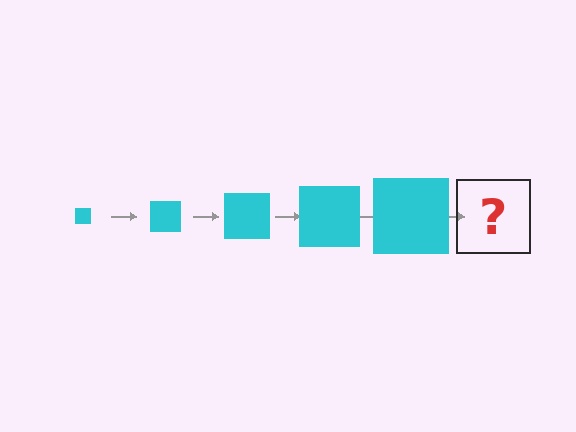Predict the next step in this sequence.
The next step is a cyan square, larger than the previous one.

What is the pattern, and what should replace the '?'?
The pattern is that the square gets progressively larger each step. The '?' should be a cyan square, larger than the previous one.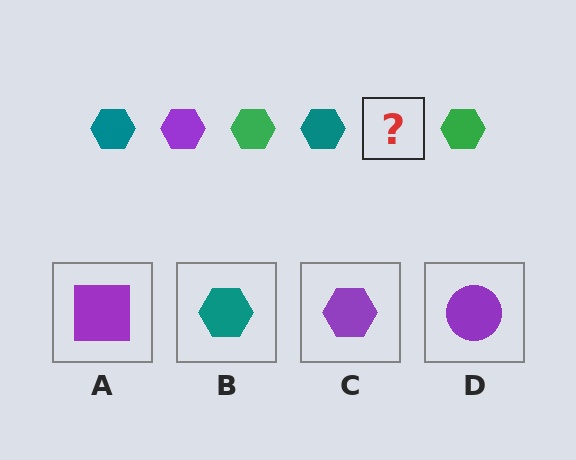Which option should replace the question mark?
Option C.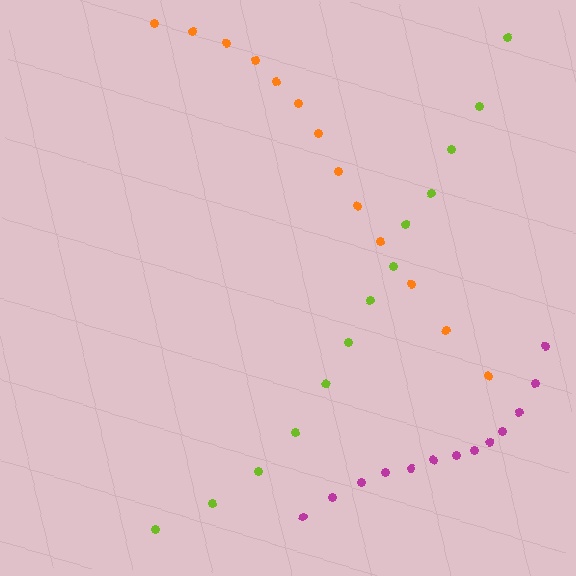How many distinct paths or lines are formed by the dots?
There are 3 distinct paths.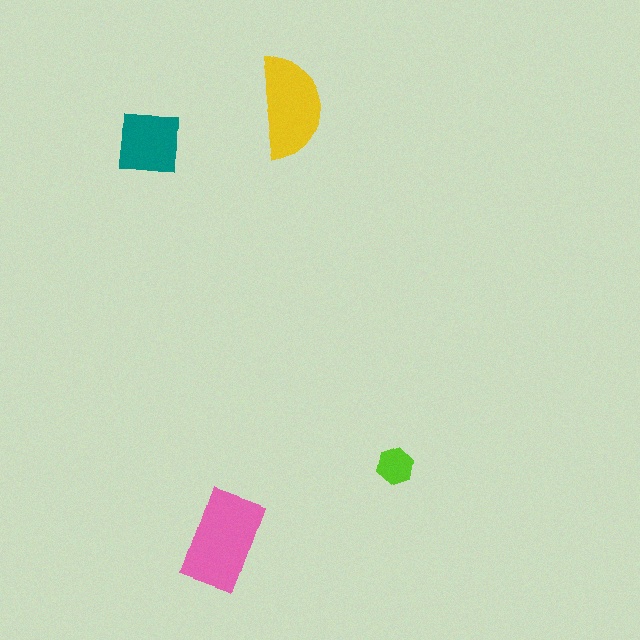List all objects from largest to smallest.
The pink rectangle, the yellow semicircle, the teal square, the lime hexagon.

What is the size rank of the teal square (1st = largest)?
3rd.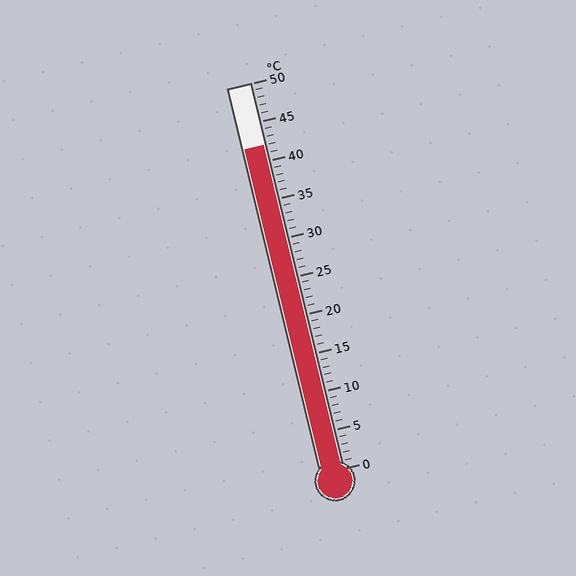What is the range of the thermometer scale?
The thermometer scale ranges from 0°C to 50°C.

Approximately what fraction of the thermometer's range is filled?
The thermometer is filled to approximately 85% of its range.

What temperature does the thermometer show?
The thermometer shows approximately 42°C.